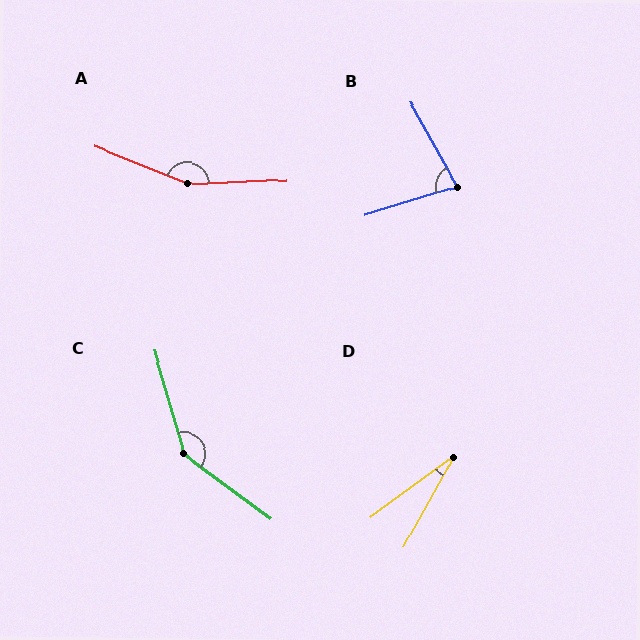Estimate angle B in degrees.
Approximately 78 degrees.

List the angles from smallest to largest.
D (25°), B (78°), C (143°), A (156°).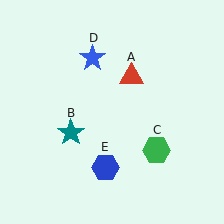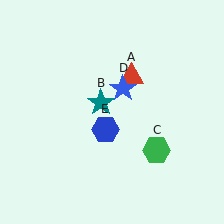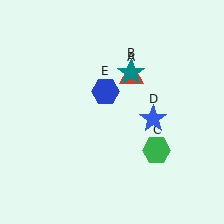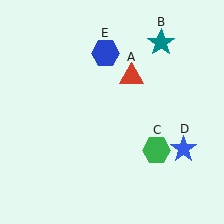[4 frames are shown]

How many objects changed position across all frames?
3 objects changed position: teal star (object B), blue star (object D), blue hexagon (object E).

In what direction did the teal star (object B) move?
The teal star (object B) moved up and to the right.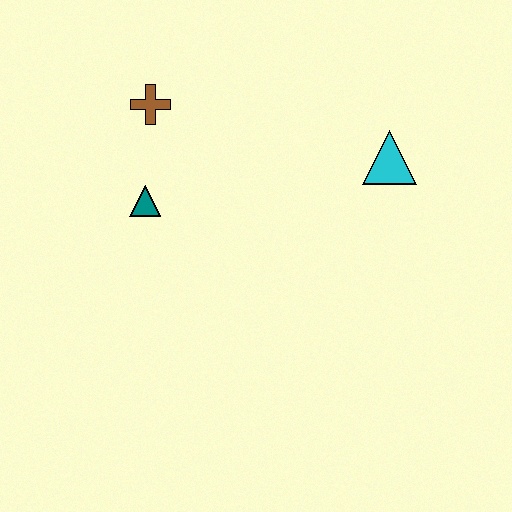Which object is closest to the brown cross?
The teal triangle is closest to the brown cross.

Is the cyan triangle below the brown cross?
Yes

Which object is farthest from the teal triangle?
The cyan triangle is farthest from the teal triangle.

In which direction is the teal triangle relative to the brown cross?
The teal triangle is below the brown cross.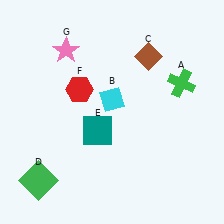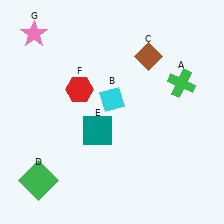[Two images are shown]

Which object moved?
The pink star (G) moved left.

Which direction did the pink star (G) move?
The pink star (G) moved left.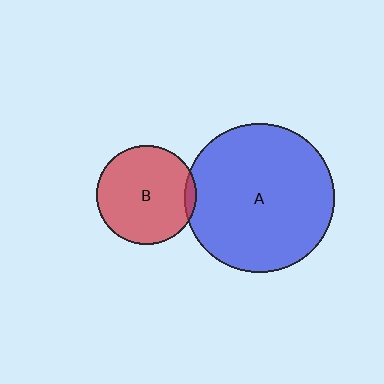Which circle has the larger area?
Circle A (blue).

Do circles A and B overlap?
Yes.